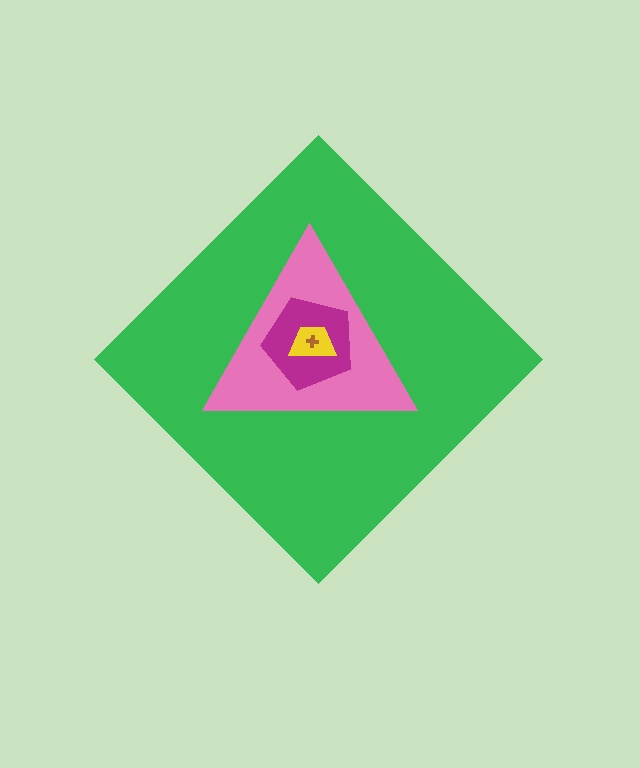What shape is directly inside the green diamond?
The pink triangle.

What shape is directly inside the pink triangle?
The magenta pentagon.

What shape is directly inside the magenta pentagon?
The yellow trapezoid.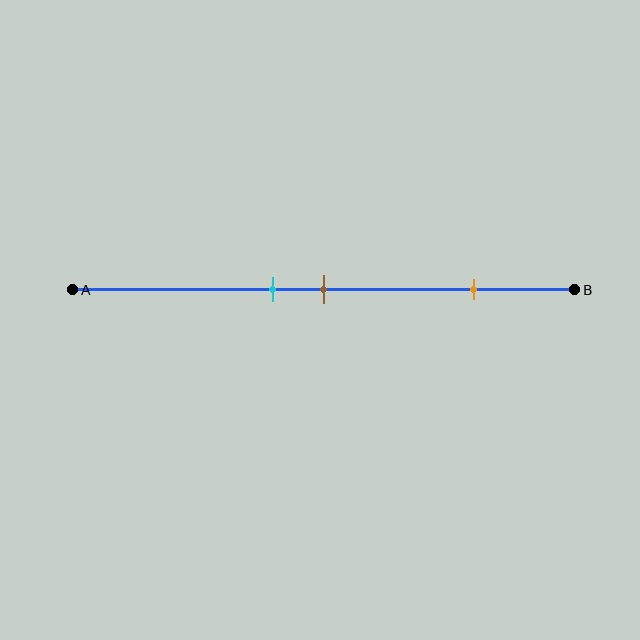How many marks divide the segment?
There are 3 marks dividing the segment.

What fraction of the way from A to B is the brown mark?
The brown mark is approximately 50% (0.5) of the way from A to B.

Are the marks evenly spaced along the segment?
No, the marks are not evenly spaced.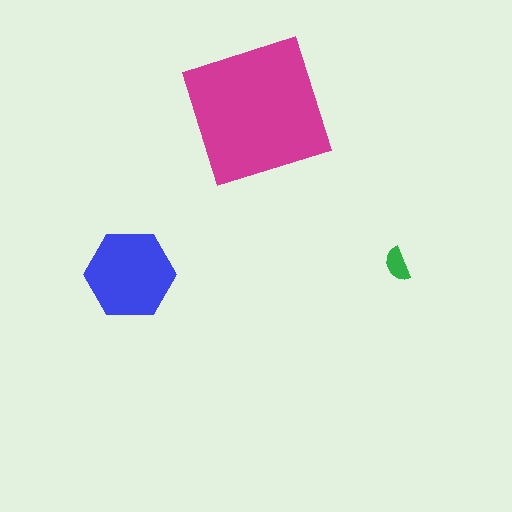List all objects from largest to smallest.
The magenta square, the blue hexagon, the green semicircle.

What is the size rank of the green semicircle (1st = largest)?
3rd.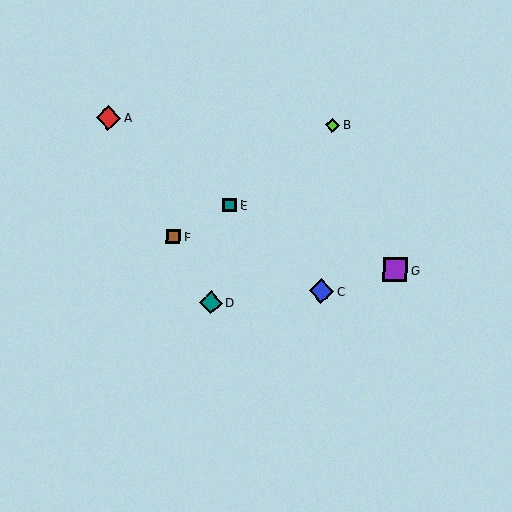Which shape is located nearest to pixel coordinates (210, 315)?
The teal diamond (labeled D) at (211, 303) is nearest to that location.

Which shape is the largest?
The red diamond (labeled A) is the largest.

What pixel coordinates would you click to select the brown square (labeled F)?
Click at (173, 237) to select the brown square F.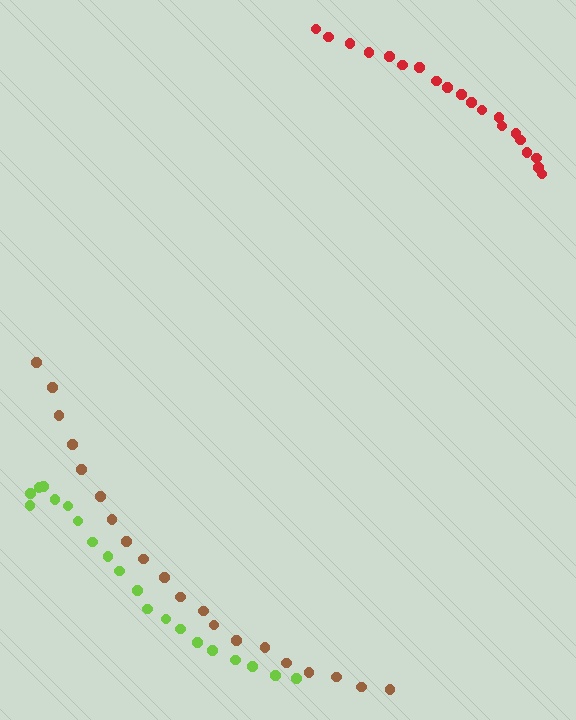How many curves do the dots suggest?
There are 3 distinct paths.